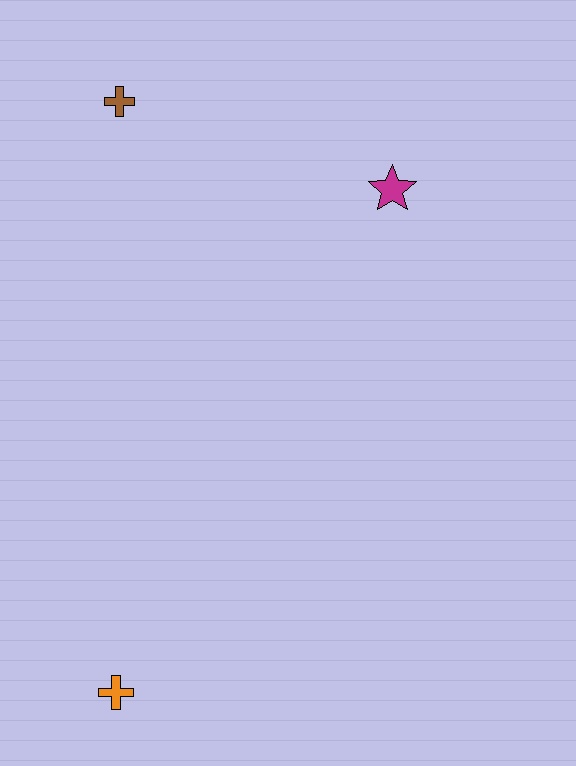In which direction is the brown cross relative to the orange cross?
The brown cross is above the orange cross.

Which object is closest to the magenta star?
The brown cross is closest to the magenta star.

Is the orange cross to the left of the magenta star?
Yes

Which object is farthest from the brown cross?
The orange cross is farthest from the brown cross.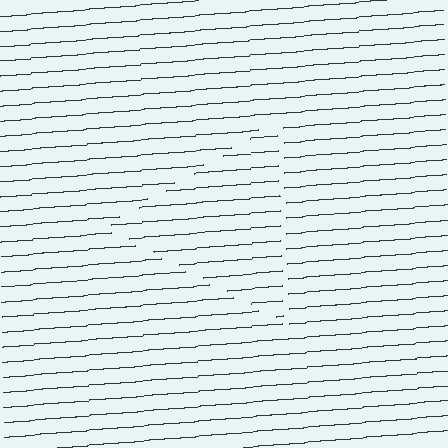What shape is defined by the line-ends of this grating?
An illusory triangle. The interior of the shape contains the same grating, shifted by half a period — the contour is defined by the phase discontinuity where line-ends from the inner and outer gratings abut.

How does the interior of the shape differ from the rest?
The interior of the shape contains the same grating, shifted by half a period — the contour is defined by the phase discontinuity where line-ends from the inner and outer gratings abut.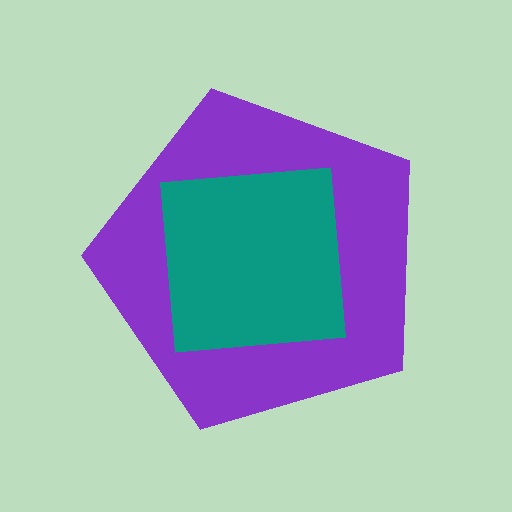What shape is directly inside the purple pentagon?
The teal square.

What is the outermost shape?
The purple pentagon.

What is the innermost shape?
The teal square.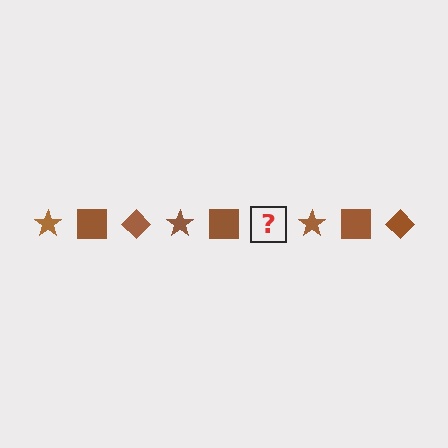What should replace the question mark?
The question mark should be replaced with a brown diamond.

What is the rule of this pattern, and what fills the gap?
The rule is that the pattern cycles through star, square, diamond shapes in brown. The gap should be filled with a brown diamond.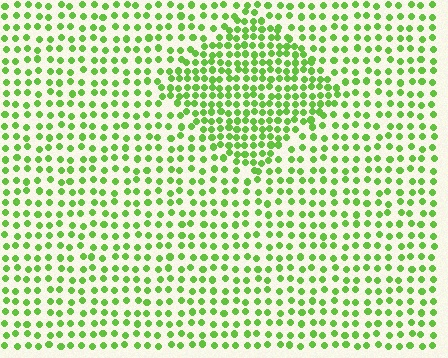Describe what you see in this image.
The image contains small lime elements arranged at two different densities. A diamond-shaped region is visible where the elements are more densely packed than the surrounding area.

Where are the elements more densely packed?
The elements are more densely packed inside the diamond boundary.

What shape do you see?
I see a diamond.